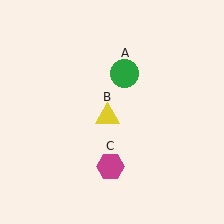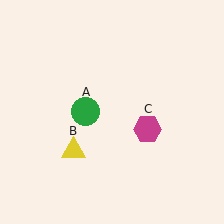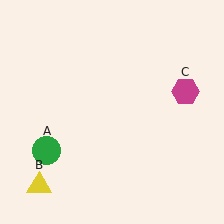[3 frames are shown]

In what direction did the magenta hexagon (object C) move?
The magenta hexagon (object C) moved up and to the right.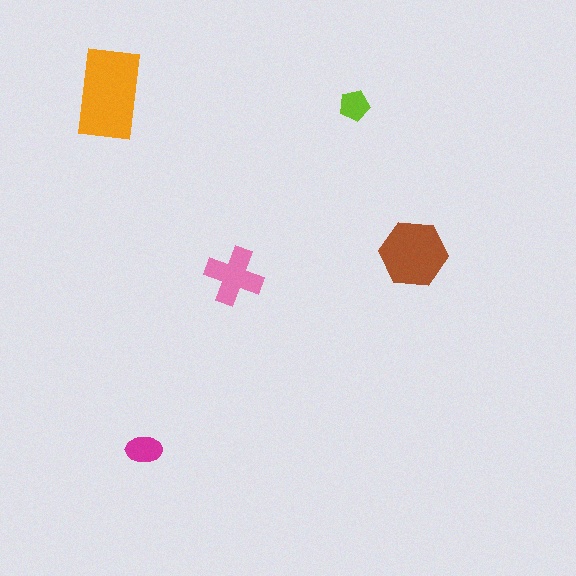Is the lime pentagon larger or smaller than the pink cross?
Smaller.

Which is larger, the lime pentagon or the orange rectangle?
The orange rectangle.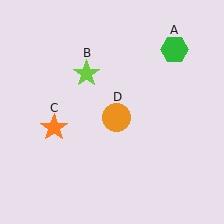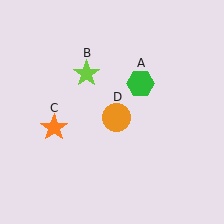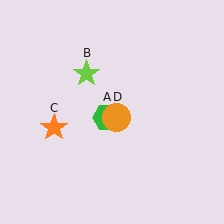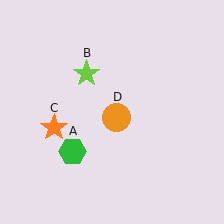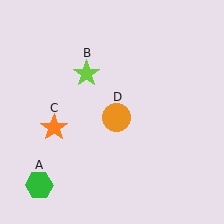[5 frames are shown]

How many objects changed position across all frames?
1 object changed position: green hexagon (object A).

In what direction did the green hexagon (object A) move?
The green hexagon (object A) moved down and to the left.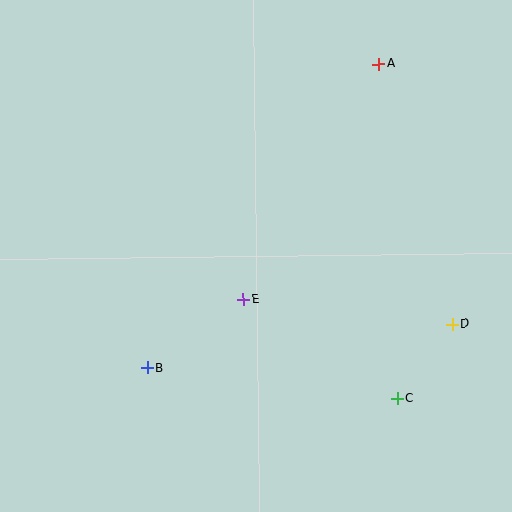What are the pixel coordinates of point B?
Point B is at (147, 368).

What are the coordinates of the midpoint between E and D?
The midpoint between E and D is at (348, 312).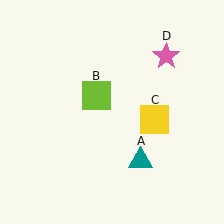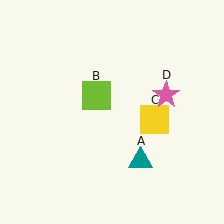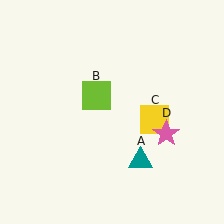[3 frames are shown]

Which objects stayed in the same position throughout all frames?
Teal triangle (object A) and lime square (object B) and yellow square (object C) remained stationary.